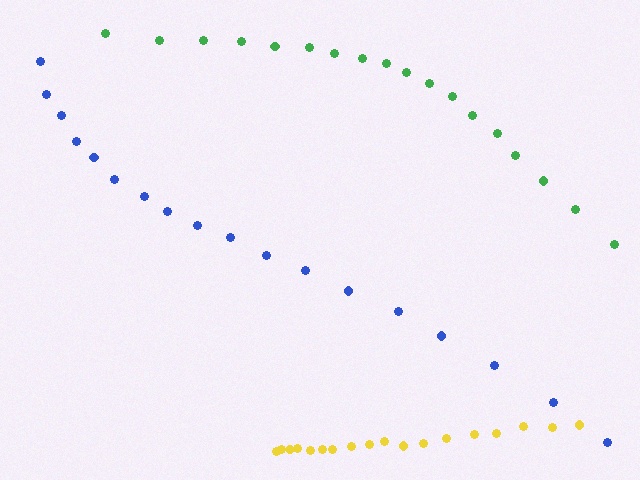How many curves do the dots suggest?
There are 3 distinct paths.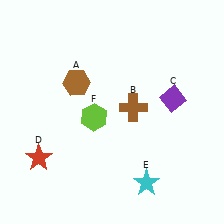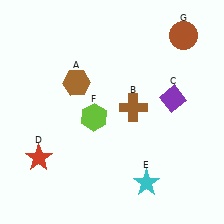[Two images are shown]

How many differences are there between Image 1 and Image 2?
There is 1 difference between the two images.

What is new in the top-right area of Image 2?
A brown circle (G) was added in the top-right area of Image 2.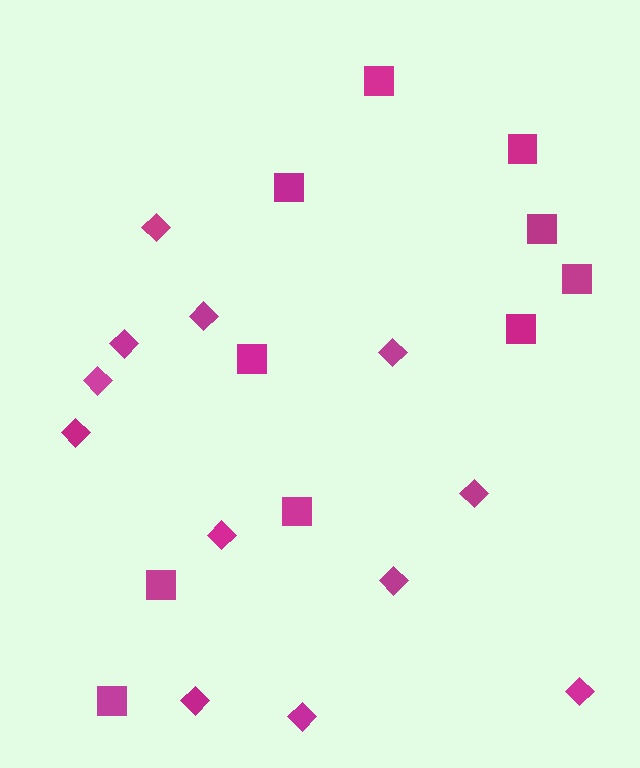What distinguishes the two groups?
There are 2 groups: one group of diamonds (12) and one group of squares (10).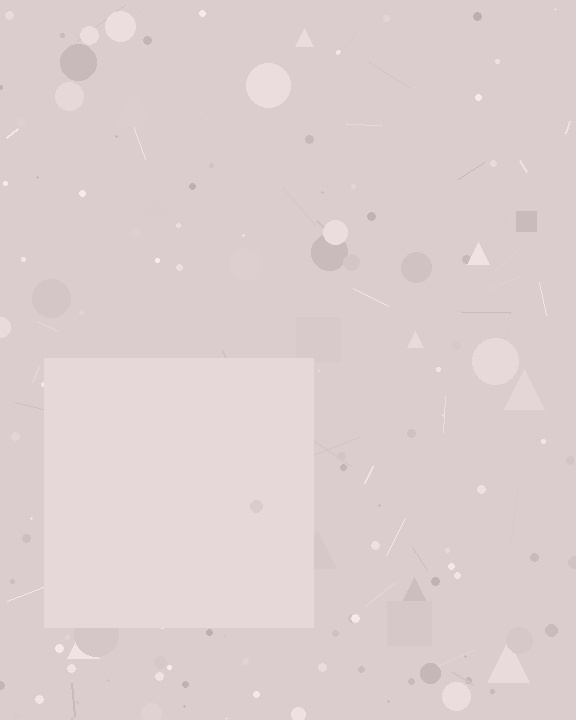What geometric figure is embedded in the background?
A square is embedded in the background.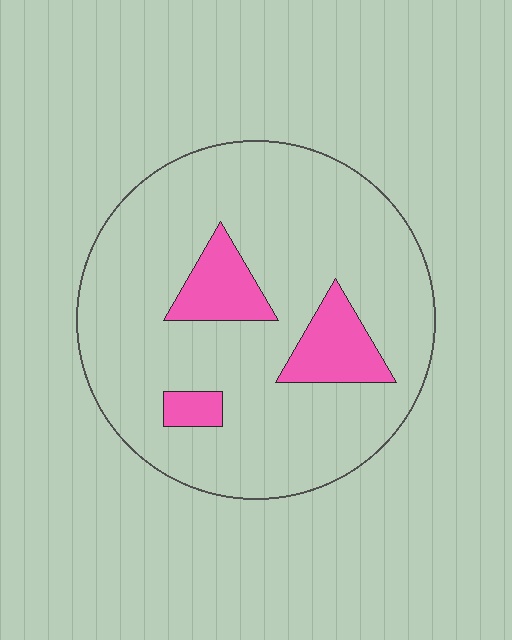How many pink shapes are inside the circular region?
3.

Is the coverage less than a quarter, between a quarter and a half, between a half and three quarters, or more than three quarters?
Less than a quarter.